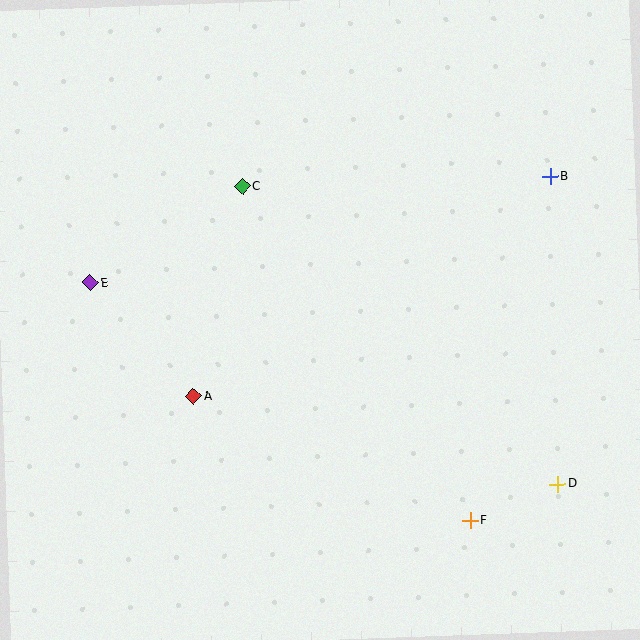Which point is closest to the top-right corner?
Point B is closest to the top-right corner.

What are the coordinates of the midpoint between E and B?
The midpoint between E and B is at (320, 230).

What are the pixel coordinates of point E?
Point E is at (90, 283).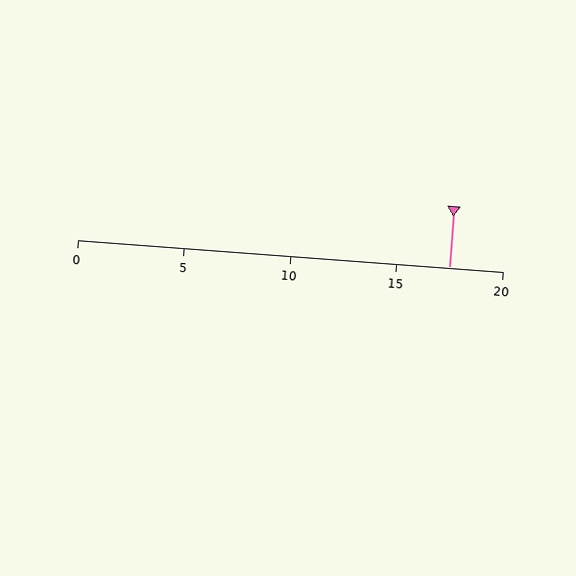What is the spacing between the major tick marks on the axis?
The major ticks are spaced 5 apart.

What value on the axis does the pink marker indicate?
The marker indicates approximately 17.5.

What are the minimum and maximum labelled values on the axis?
The axis runs from 0 to 20.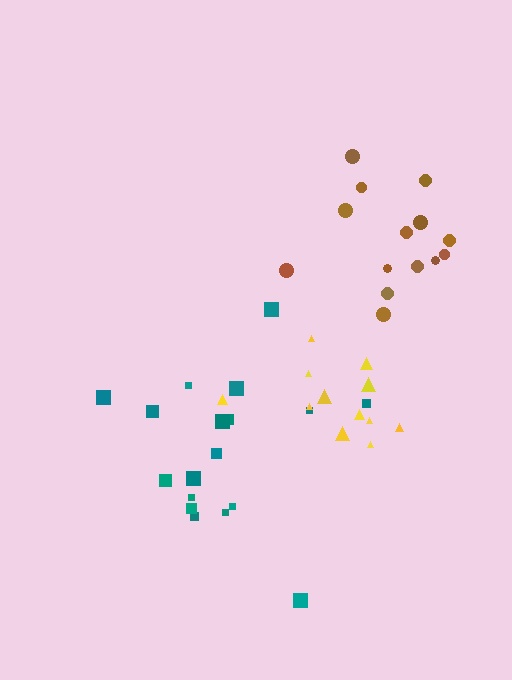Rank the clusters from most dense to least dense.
brown, yellow, teal.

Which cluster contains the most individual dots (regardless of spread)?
Teal (18).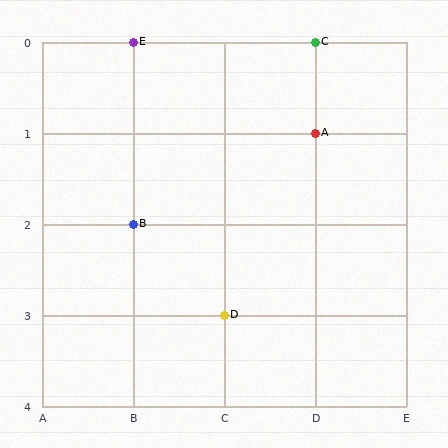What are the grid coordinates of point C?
Point C is at grid coordinates (D, 0).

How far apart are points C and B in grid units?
Points C and B are 2 columns and 2 rows apart (about 2.8 grid units diagonally).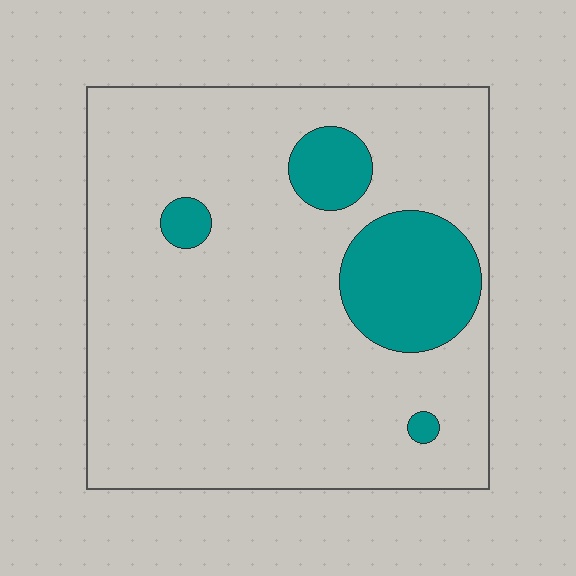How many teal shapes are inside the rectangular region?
4.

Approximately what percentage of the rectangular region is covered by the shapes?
Approximately 15%.